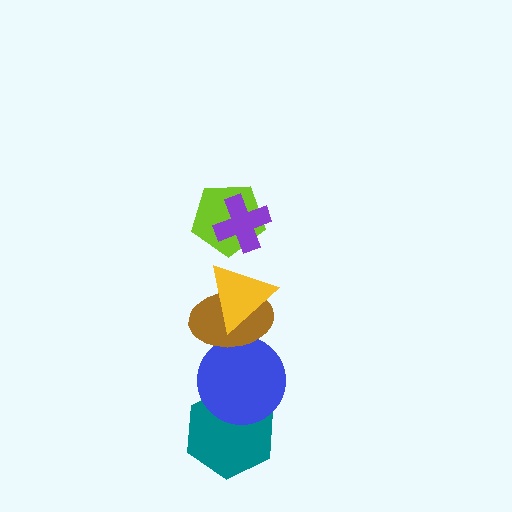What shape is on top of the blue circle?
The brown ellipse is on top of the blue circle.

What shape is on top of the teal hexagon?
The blue circle is on top of the teal hexagon.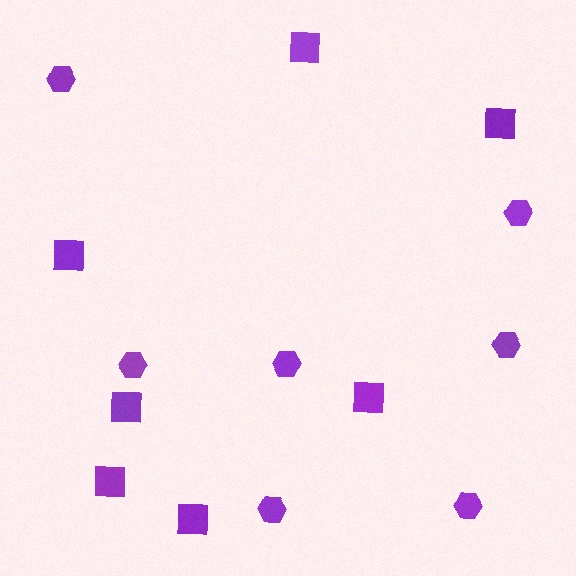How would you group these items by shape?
There are 2 groups: one group of squares (7) and one group of hexagons (7).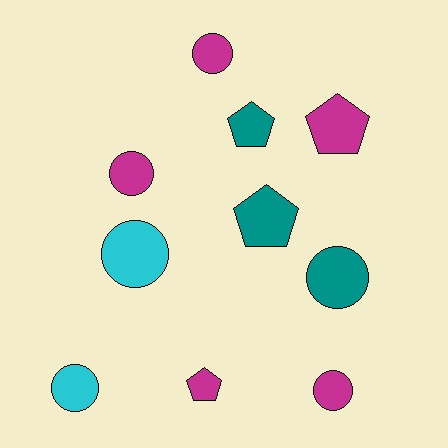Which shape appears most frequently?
Circle, with 6 objects.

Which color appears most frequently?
Magenta, with 5 objects.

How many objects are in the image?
There are 10 objects.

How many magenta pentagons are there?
There are 2 magenta pentagons.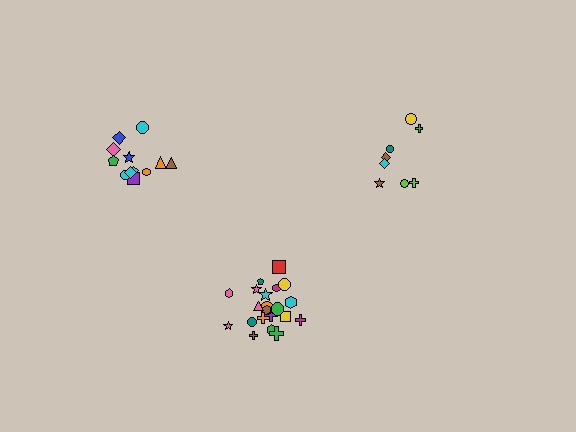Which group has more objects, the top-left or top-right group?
The top-left group.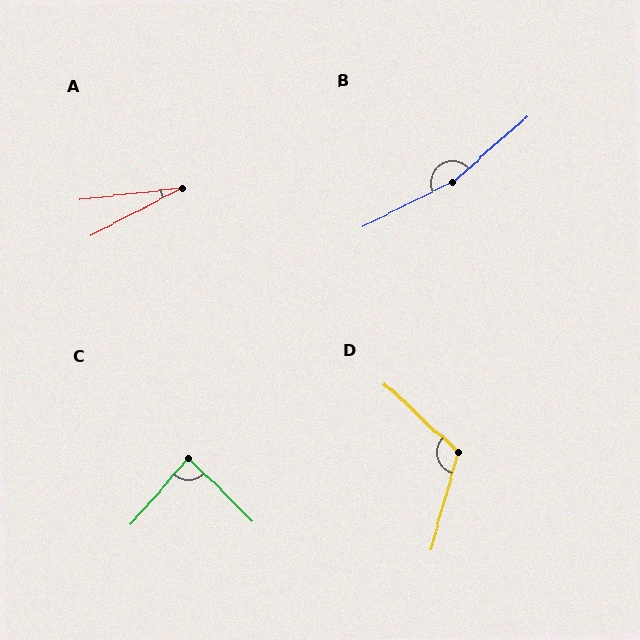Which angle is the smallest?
A, at approximately 21 degrees.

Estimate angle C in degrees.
Approximately 87 degrees.